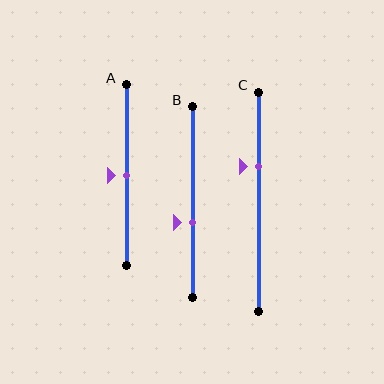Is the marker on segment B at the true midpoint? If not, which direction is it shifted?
No, the marker on segment B is shifted downward by about 10% of the segment length.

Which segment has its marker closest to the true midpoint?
Segment A has its marker closest to the true midpoint.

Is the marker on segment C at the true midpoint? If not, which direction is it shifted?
No, the marker on segment C is shifted upward by about 16% of the segment length.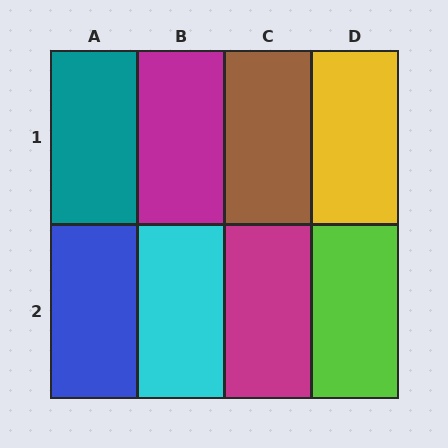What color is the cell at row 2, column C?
Magenta.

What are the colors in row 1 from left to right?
Teal, magenta, brown, yellow.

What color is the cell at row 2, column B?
Cyan.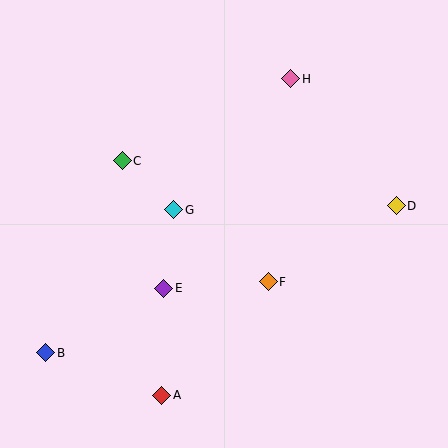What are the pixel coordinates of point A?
Point A is at (162, 395).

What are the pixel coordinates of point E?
Point E is at (164, 288).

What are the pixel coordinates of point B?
Point B is at (46, 353).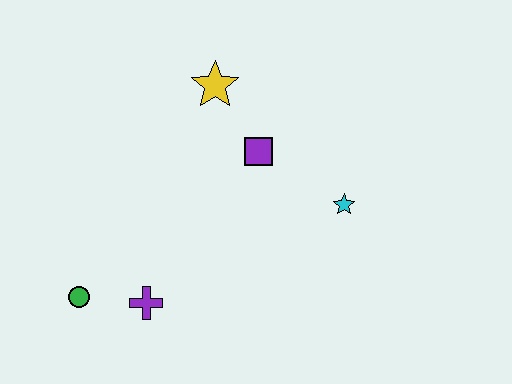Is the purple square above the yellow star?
No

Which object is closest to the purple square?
The yellow star is closest to the purple square.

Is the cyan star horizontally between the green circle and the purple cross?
No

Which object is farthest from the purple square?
The green circle is farthest from the purple square.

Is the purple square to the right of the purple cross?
Yes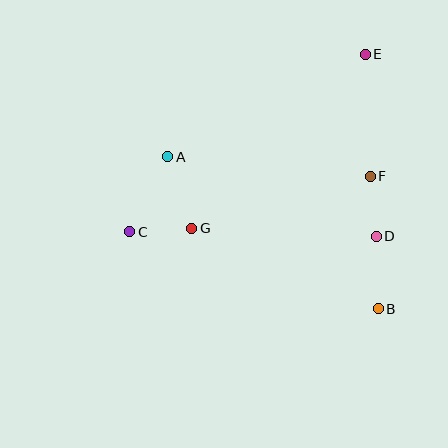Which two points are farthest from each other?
Points C and E are farthest from each other.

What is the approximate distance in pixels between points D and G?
The distance between D and G is approximately 184 pixels.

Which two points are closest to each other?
Points D and F are closest to each other.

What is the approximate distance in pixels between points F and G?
The distance between F and G is approximately 186 pixels.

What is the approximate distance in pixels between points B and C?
The distance between B and C is approximately 260 pixels.